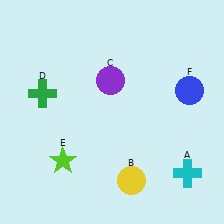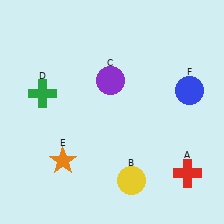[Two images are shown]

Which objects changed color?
A changed from cyan to red. E changed from lime to orange.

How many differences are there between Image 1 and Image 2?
There are 2 differences between the two images.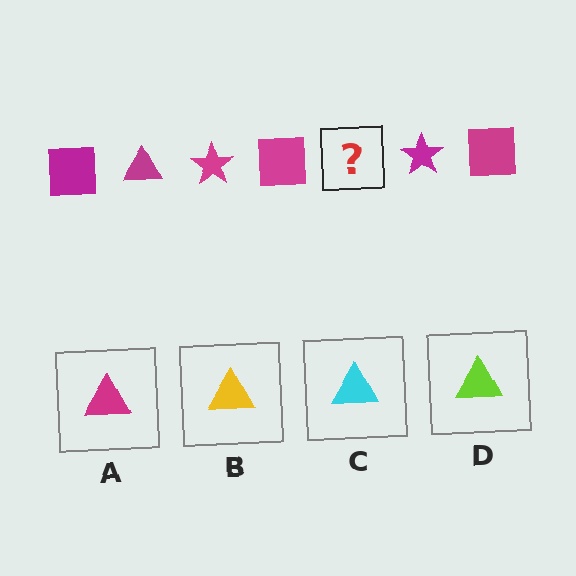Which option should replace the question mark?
Option A.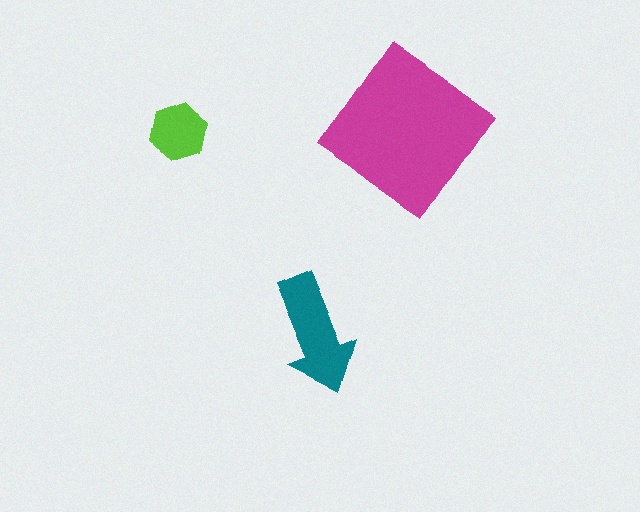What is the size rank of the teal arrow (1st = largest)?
2nd.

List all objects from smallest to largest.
The lime hexagon, the teal arrow, the magenta diamond.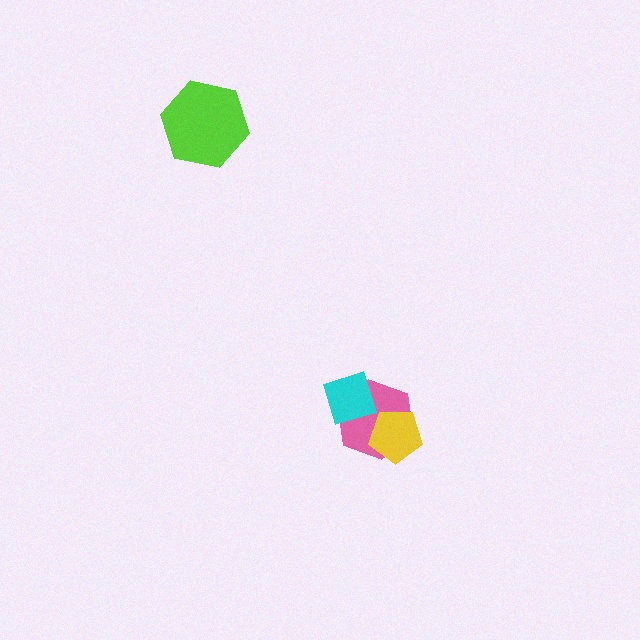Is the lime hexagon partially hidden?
No, no other shape covers it.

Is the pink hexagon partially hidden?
Yes, it is partially covered by another shape.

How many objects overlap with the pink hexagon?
2 objects overlap with the pink hexagon.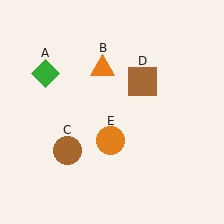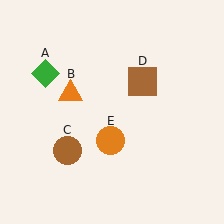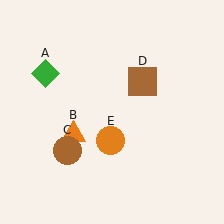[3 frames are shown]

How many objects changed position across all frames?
1 object changed position: orange triangle (object B).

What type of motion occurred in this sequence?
The orange triangle (object B) rotated counterclockwise around the center of the scene.